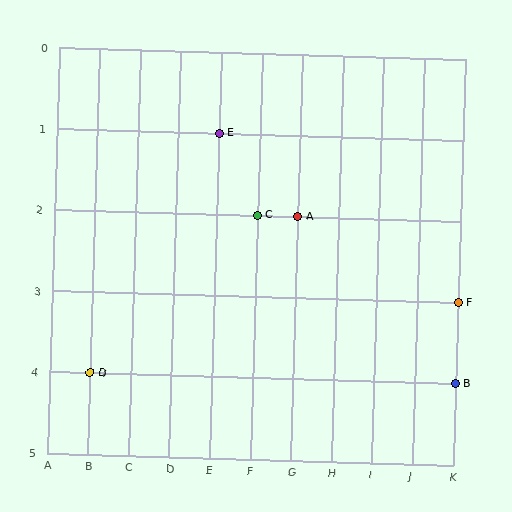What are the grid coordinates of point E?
Point E is at grid coordinates (E, 1).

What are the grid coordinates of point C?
Point C is at grid coordinates (F, 2).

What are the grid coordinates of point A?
Point A is at grid coordinates (G, 2).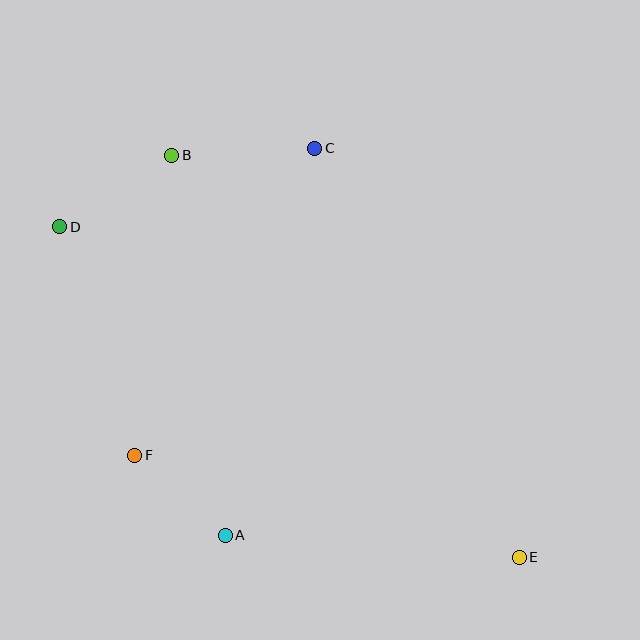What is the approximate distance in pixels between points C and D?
The distance between C and D is approximately 267 pixels.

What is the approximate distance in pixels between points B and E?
The distance between B and E is approximately 531 pixels.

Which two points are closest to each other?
Points A and F are closest to each other.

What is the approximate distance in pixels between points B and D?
The distance between B and D is approximately 133 pixels.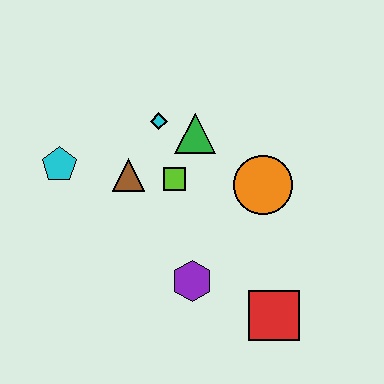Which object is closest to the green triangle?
The cyan diamond is closest to the green triangle.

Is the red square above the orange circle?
No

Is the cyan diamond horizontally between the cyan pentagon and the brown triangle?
No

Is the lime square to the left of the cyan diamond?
No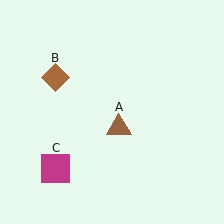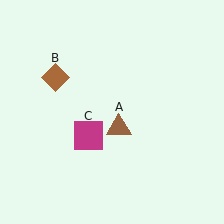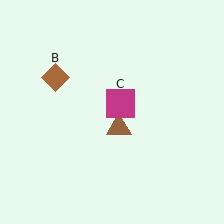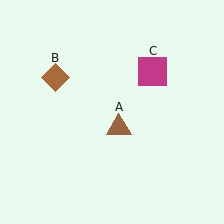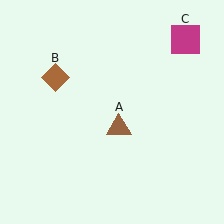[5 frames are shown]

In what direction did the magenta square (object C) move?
The magenta square (object C) moved up and to the right.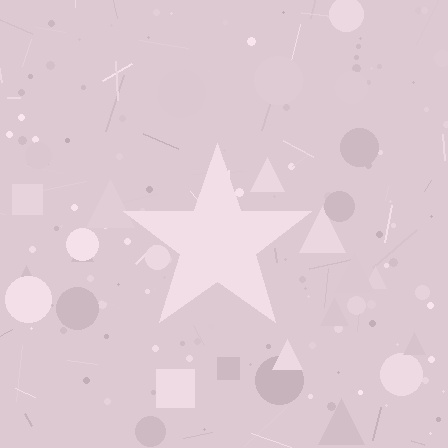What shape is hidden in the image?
A star is hidden in the image.